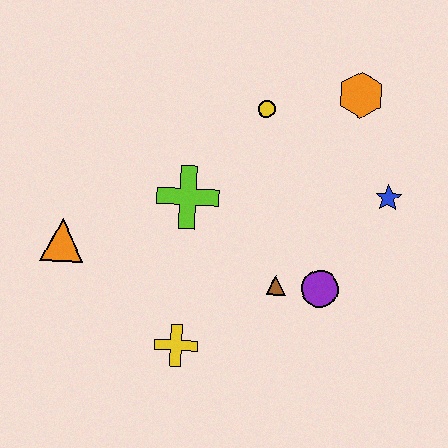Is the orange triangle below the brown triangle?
No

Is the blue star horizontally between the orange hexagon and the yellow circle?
No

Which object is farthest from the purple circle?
The orange triangle is farthest from the purple circle.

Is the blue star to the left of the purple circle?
No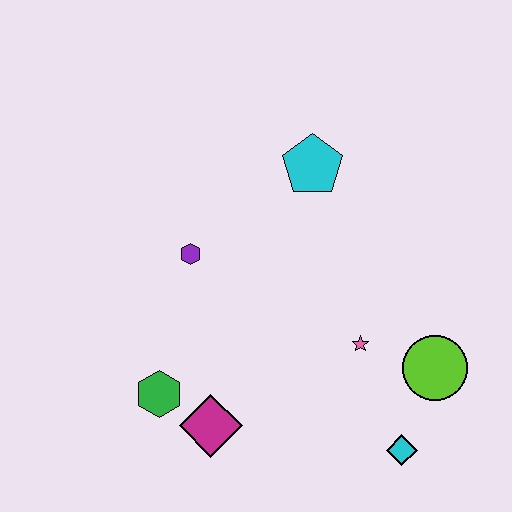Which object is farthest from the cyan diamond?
The cyan pentagon is farthest from the cyan diamond.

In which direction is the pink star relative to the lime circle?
The pink star is to the left of the lime circle.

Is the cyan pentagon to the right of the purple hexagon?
Yes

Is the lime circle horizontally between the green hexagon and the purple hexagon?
No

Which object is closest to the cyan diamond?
The lime circle is closest to the cyan diamond.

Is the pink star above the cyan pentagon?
No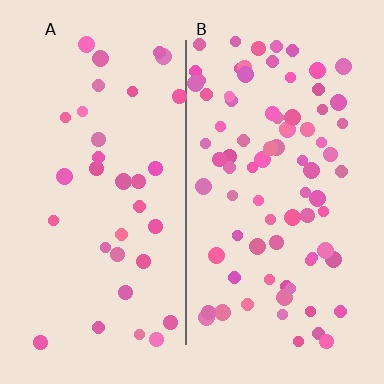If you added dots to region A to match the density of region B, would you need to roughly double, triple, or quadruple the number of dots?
Approximately double.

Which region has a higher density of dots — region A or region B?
B (the right).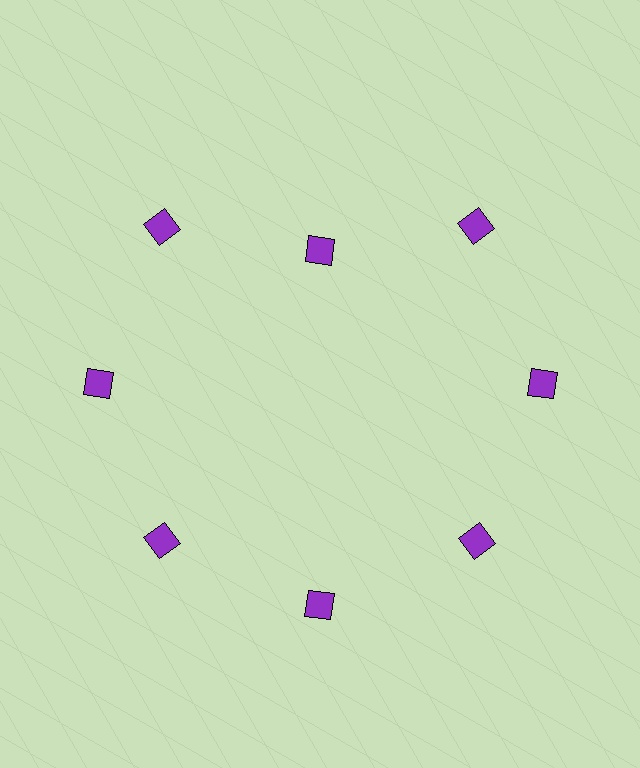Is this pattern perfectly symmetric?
No. The 8 purple diamonds are arranged in a ring, but one element near the 12 o'clock position is pulled inward toward the center, breaking the 8-fold rotational symmetry.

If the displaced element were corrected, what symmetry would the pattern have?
It would have 8-fold rotational symmetry — the pattern would map onto itself every 45 degrees.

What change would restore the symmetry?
The symmetry would be restored by moving it outward, back onto the ring so that all 8 diamonds sit at equal angles and equal distance from the center.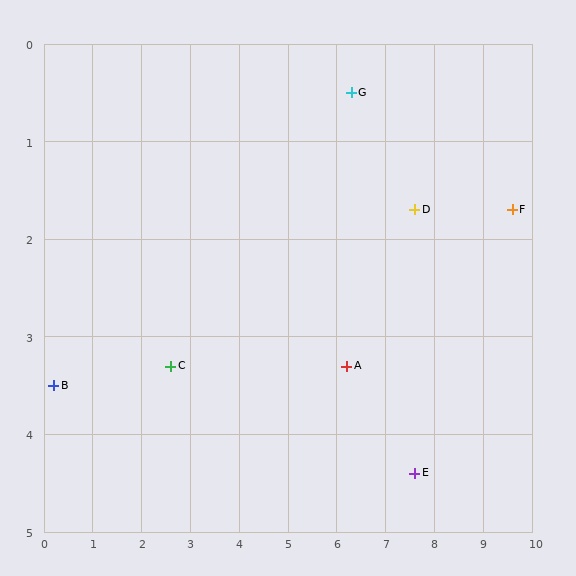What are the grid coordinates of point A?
Point A is at approximately (6.2, 3.3).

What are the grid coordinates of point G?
Point G is at approximately (6.3, 0.5).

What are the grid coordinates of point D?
Point D is at approximately (7.6, 1.7).